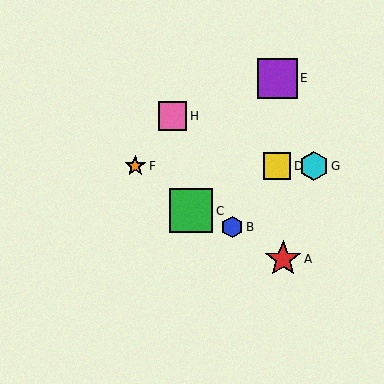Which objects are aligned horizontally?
Objects D, F, G are aligned horizontally.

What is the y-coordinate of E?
Object E is at y≈79.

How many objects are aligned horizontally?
3 objects (D, F, G) are aligned horizontally.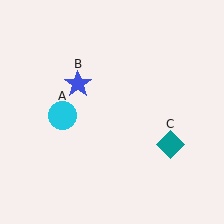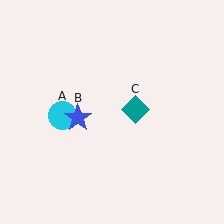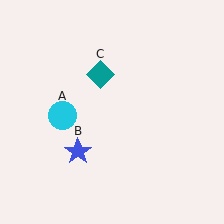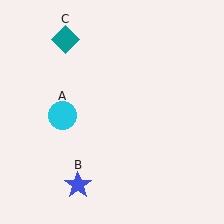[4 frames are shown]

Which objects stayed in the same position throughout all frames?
Cyan circle (object A) remained stationary.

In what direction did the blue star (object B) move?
The blue star (object B) moved down.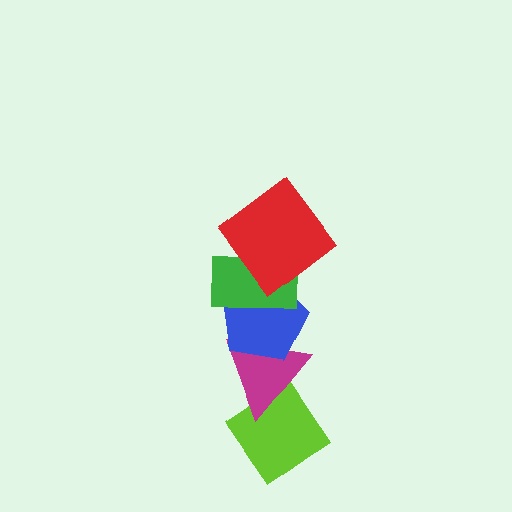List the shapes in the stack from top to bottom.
From top to bottom: the red diamond, the green rectangle, the blue pentagon, the magenta triangle, the lime diamond.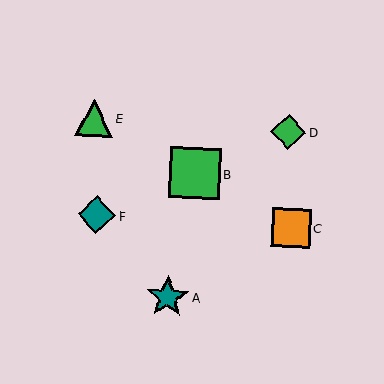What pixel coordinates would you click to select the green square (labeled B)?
Click at (195, 173) to select the green square B.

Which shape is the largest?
The green square (labeled B) is the largest.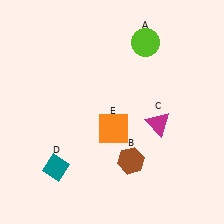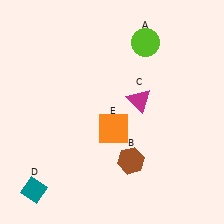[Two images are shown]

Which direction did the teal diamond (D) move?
The teal diamond (D) moved down.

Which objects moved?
The objects that moved are: the magenta triangle (C), the teal diamond (D).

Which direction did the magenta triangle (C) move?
The magenta triangle (C) moved up.